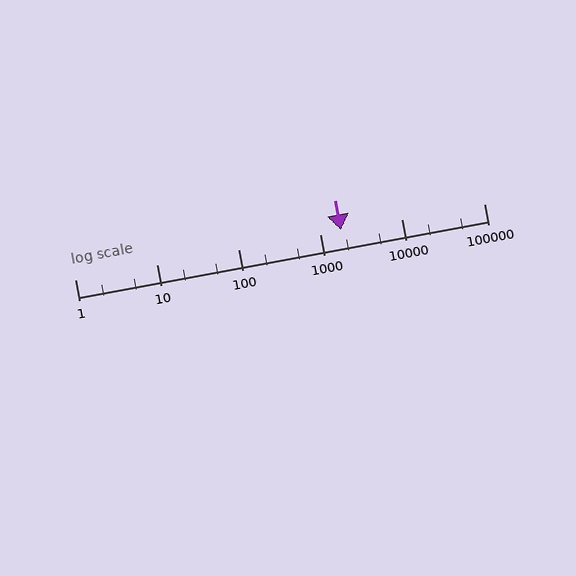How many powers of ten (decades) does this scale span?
The scale spans 5 decades, from 1 to 100000.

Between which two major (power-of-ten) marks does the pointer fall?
The pointer is between 1000 and 10000.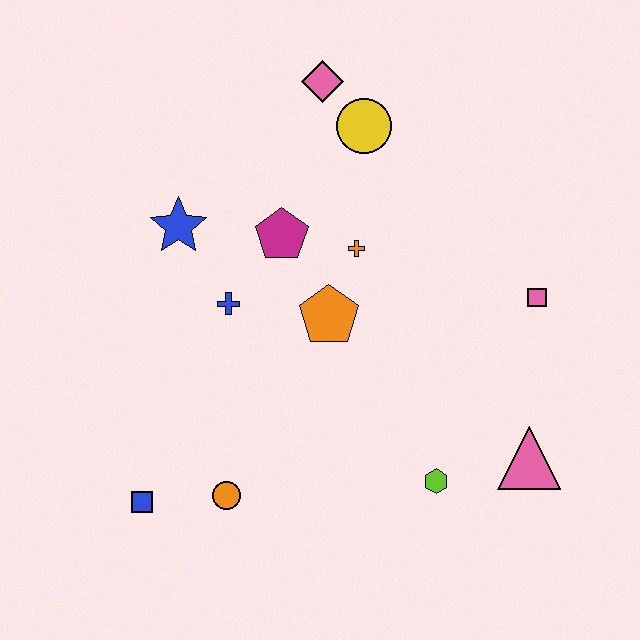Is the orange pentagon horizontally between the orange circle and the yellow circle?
Yes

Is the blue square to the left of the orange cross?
Yes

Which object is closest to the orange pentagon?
The orange cross is closest to the orange pentagon.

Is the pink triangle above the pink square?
No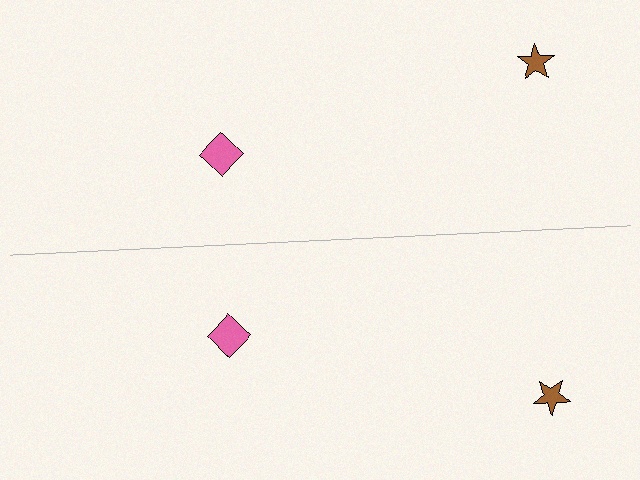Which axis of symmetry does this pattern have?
The pattern has a horizontal axis of symmetry running through the center of the image.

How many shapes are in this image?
There are 4 shapes in this image.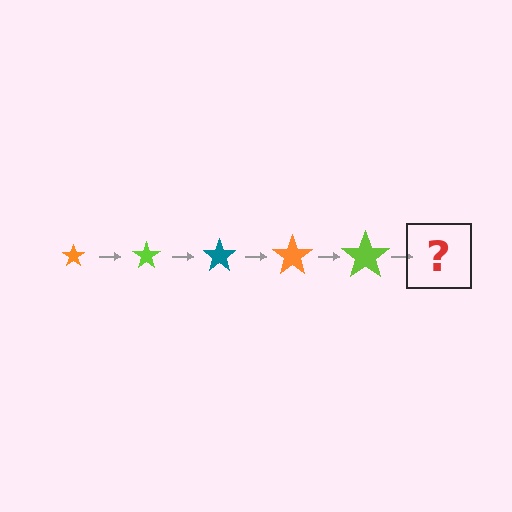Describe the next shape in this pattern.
It should be a teal star, larger than the previous one.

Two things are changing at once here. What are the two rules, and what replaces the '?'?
The two rules are that the star grows larger each step and the color cycles through orange, lime, and teal. The '?' should be a teal star, larger than the previous one.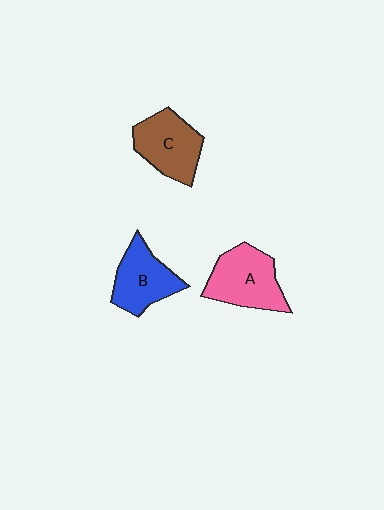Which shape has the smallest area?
Shape B (blue).